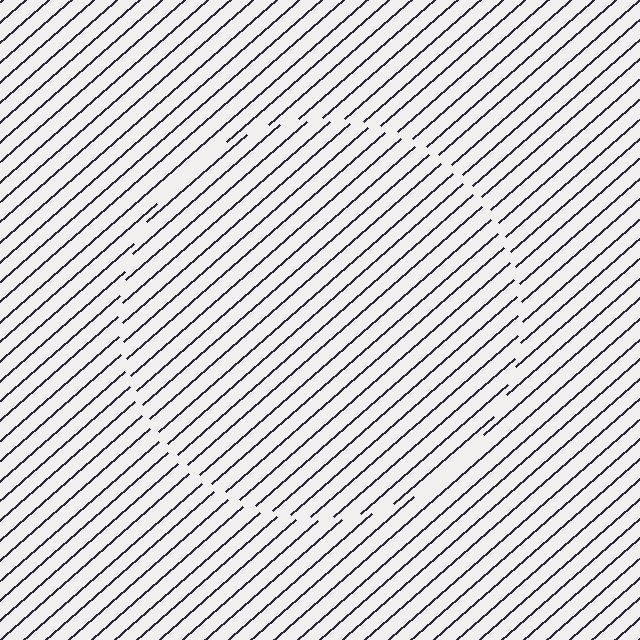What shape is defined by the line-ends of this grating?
An illusory circle. The interior of the shape contains the same grating, shifted by half a period — the contour is defined by the phase discontinuity where line-ends from the inner and outer gratings abut.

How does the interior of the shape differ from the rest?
The interior of the shape contains the same grating, shifted by half a period — the contour is defined by the phase discontinuity where line-ends from the inner and outer gratings abut.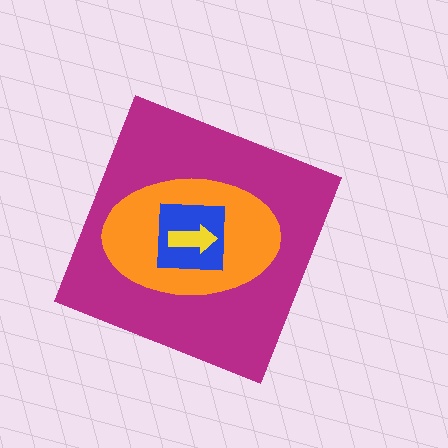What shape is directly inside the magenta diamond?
The orange ellipse.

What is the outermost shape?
The magenta diamond.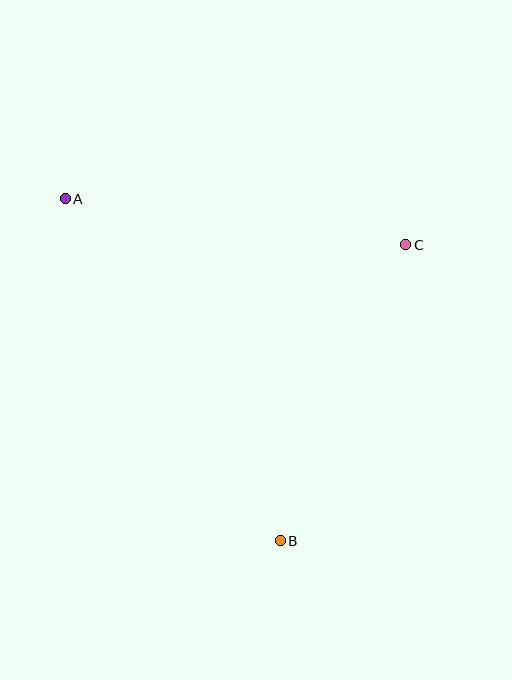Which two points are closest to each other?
Points B and C are closest to each other.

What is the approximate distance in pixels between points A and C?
The distance between A and C is approximately 343 pixels.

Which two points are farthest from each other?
Points A and B are farthest from each other.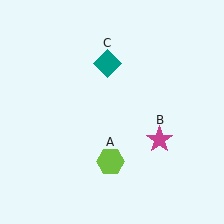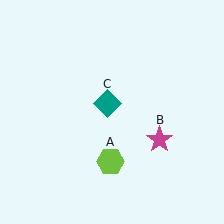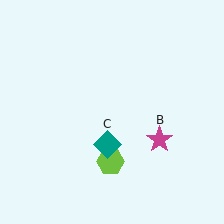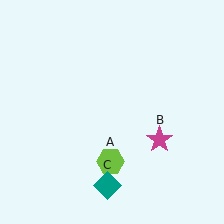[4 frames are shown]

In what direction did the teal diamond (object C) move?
The teal diamond (object C) moved down.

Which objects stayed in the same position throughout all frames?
Lime hexagon (object A) and magenta star (object B) remained stationary.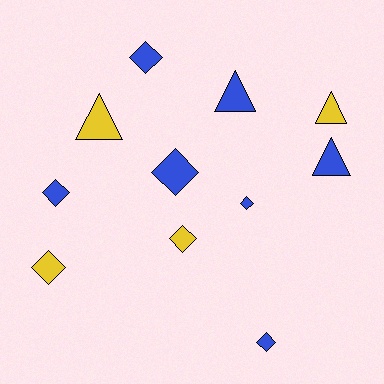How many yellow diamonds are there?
There are 2 yellow diamonds.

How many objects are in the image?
There are 11 objects.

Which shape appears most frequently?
Diamond, with 7 objects.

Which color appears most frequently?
Blue, with 7 objects.